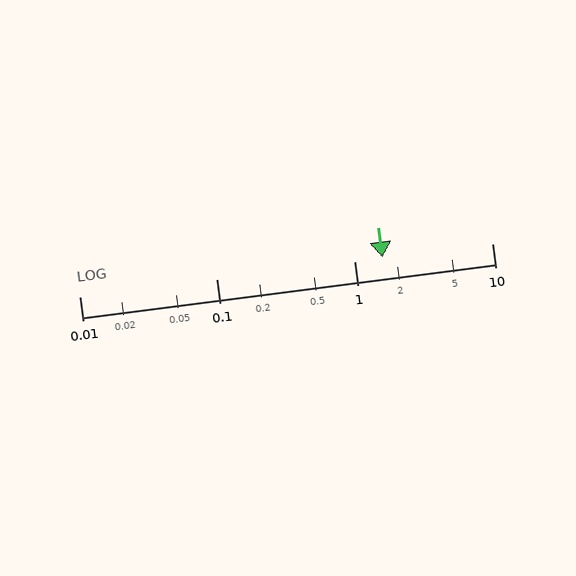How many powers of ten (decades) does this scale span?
The scale spans 3 decades, from 0.01 to 10.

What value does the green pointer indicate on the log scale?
The pointer indicates approximately 1.6.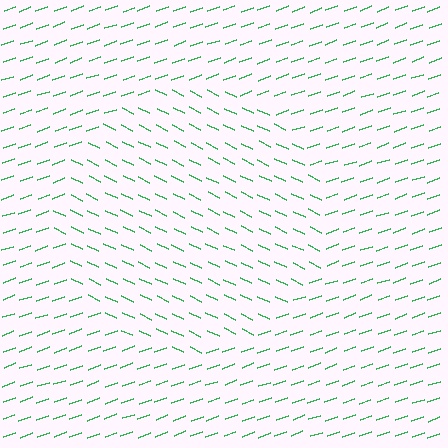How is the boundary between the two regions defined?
The boundary is defined purely by a change in line orientation (approximately 45 degrees difference). All lines are the same color and thickness.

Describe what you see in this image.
The image is filled with small green line segments. A circle region in the image has lines oriented differently from the surrounding lines, creating a visible texture boundary.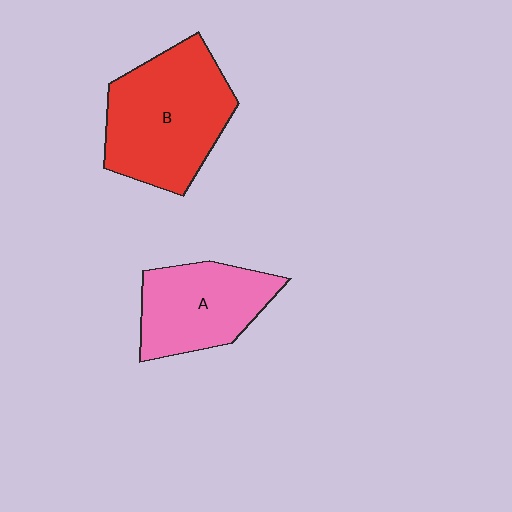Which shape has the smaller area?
Shape A (pink).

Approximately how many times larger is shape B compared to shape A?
Approximately 1.4 times.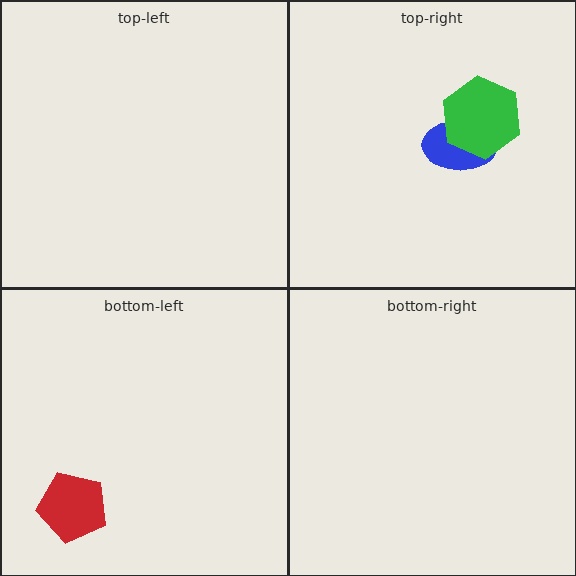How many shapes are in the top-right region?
2.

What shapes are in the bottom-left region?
The red pentagon.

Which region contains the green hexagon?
The top-right region.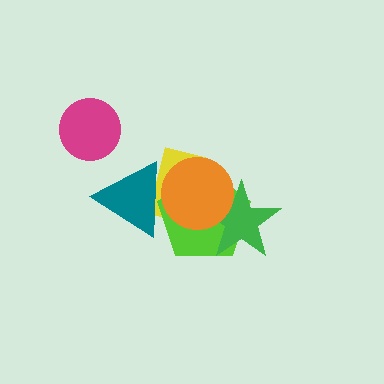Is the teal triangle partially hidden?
Yes, it is partially covered by another shape.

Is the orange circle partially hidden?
No, no other shape covers it.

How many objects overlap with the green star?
2 objects overlap with the green star.